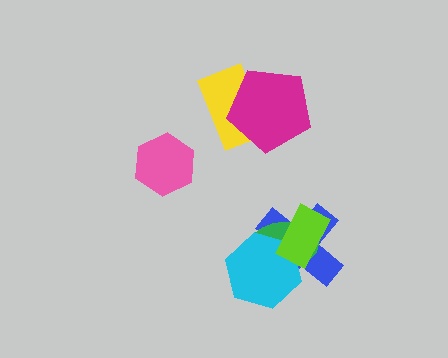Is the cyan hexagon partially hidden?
Yes, it is partially covered by another shape.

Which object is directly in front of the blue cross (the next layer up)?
The green ellipse is directly in front of the blue cross.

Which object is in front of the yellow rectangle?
The magenta pentagon is in front of the yellow rectangle.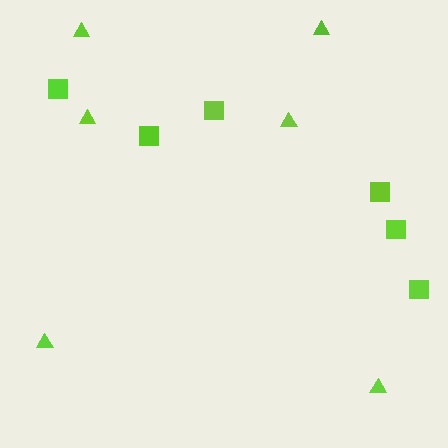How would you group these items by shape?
There are 2 groups: one group of triangles (6) and one group of squares (6).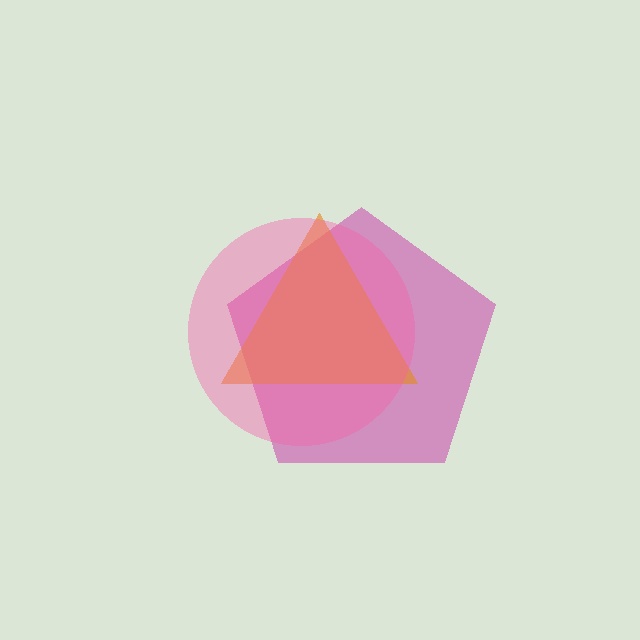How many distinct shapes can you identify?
There are 3 distinct shapes: a magenta pentagon, an orange triangle, a pink circle.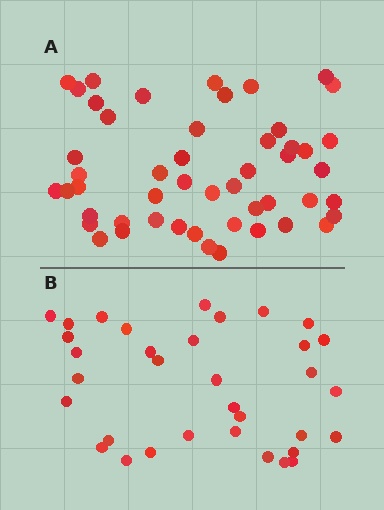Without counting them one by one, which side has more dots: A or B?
Region A (the top region) has more dots.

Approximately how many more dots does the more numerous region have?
Region A has approximately 15 more dots than region B.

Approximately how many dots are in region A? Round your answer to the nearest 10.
About 50 dots.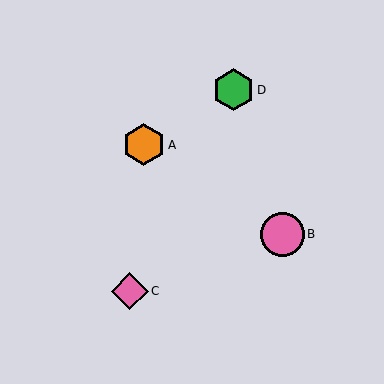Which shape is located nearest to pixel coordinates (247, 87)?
The green hexagon (labeled D) at (233, 90) is nearest to that location.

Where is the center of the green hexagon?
The center of the green hexagon is at (233, 90).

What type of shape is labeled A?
Shape A is an orange hexagon.